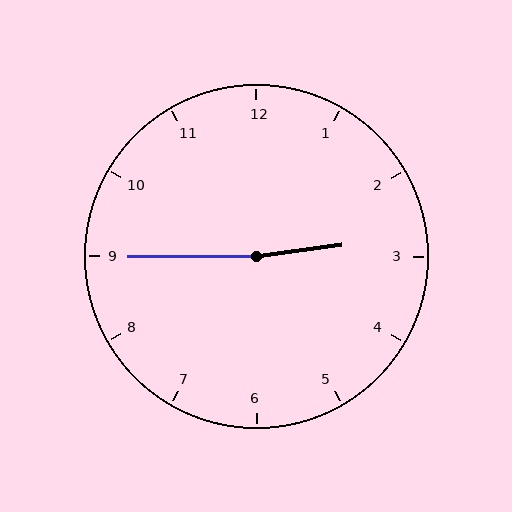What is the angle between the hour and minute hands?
Approximately 172 degrees.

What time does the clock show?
2:45.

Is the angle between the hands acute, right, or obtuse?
It is obtuse.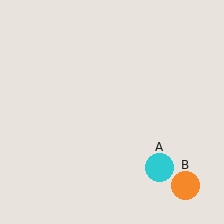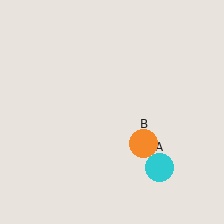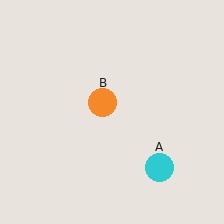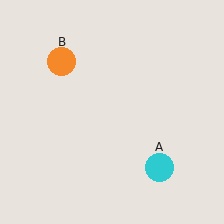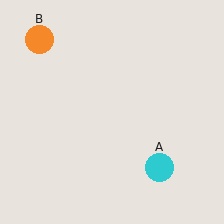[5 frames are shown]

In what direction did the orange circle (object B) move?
The orange circle (object B) moved up and to the left.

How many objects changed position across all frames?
1 object changed position: orange circle (object B).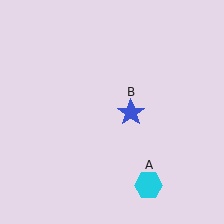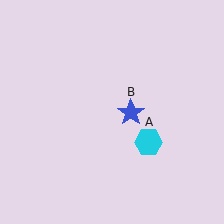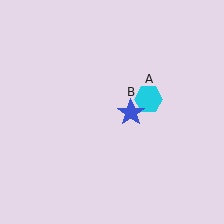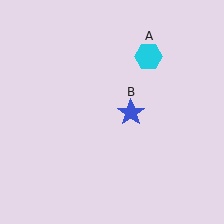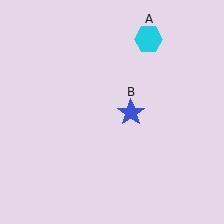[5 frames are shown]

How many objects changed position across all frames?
1 object changed position: cyan hexagon (object A).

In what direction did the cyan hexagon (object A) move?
The cyan hexagon (object A) moved up.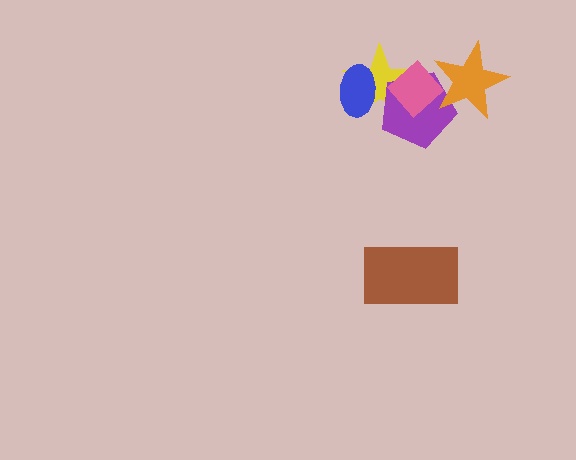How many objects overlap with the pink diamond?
3 objects overlap with the pink diamond.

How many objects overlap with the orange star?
2 objects overlap with the orange star.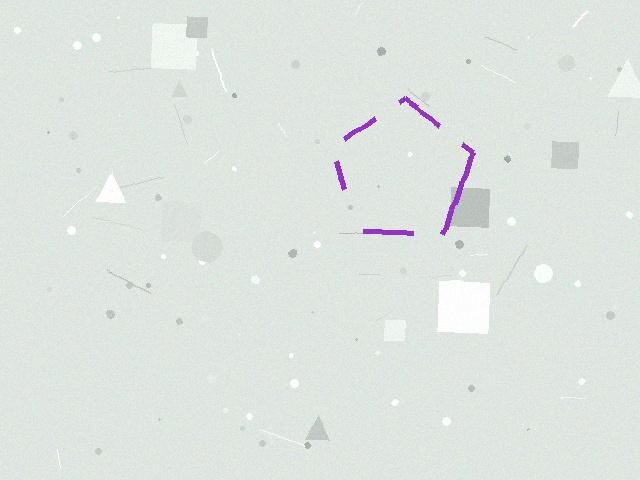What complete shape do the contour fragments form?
The contour fragments form a pentagon.